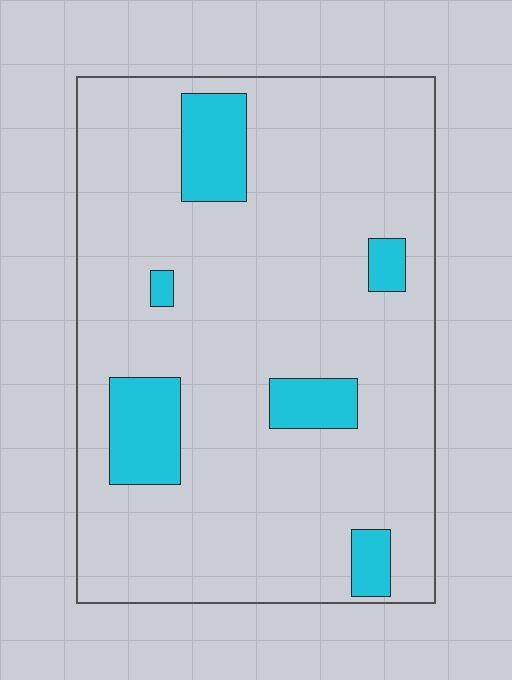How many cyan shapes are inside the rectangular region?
6.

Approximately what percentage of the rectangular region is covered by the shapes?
Approximately 15%.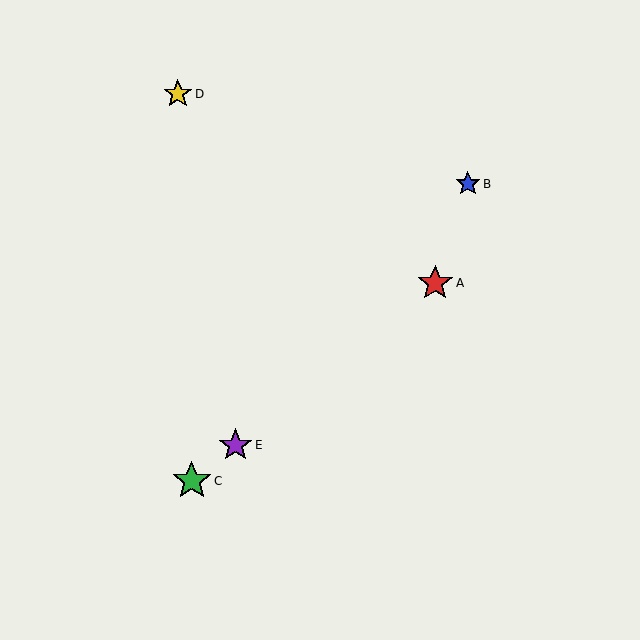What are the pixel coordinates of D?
Object D is at (178, 94).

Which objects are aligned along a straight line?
Objects A, C, E are aligned along a straight line.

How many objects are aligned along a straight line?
3 objects (A, C, E) are aligned along a straight line.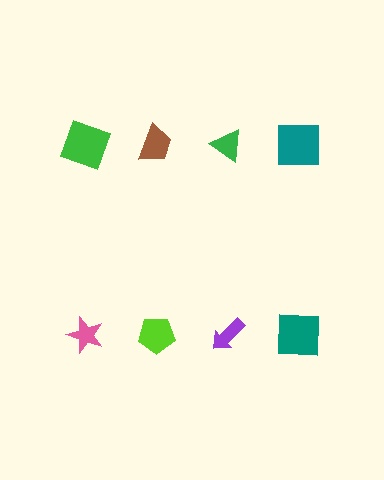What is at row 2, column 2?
A lime pentagon.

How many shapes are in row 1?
4 shapes.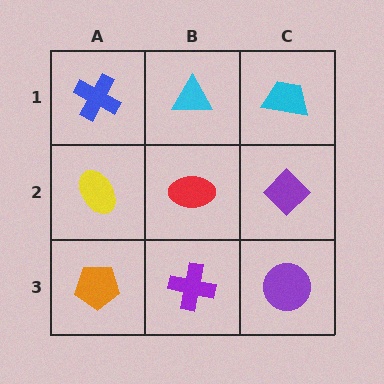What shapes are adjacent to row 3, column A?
A yellow ellipse (row 2, column A), a purple cross (row 3, column B).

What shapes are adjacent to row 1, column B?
A red ellipse (row 2, column B), a blue cross (row 1, column A), a cyan trapezoid (row 1, column C).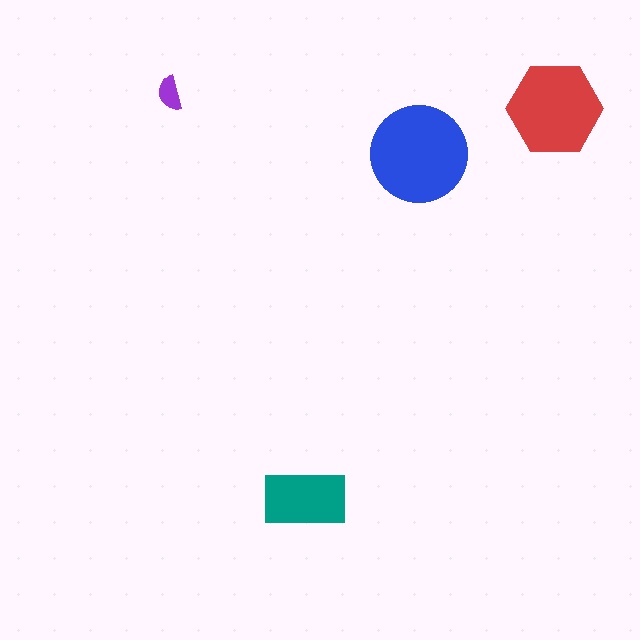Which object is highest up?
The purple semicircle is topmost.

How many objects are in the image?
There are 4 objects in the image.